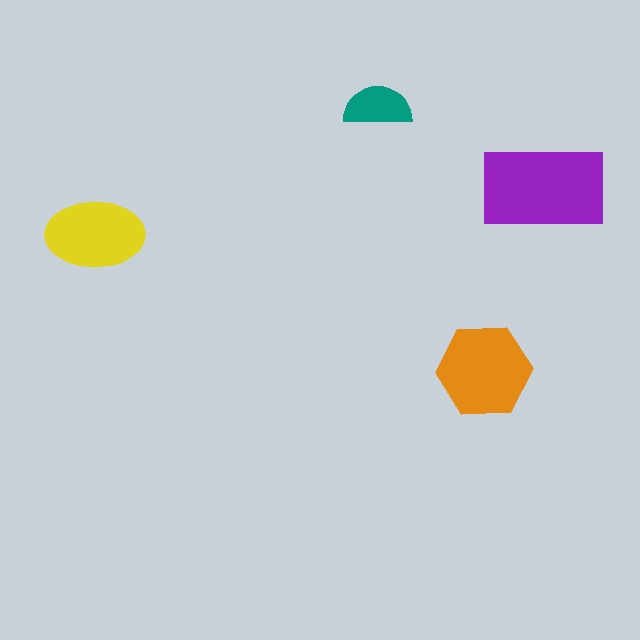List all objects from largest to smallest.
The purple rectangle, the orange hexagon, the yellow ellipse, the teal semicircle.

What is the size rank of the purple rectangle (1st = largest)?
1st.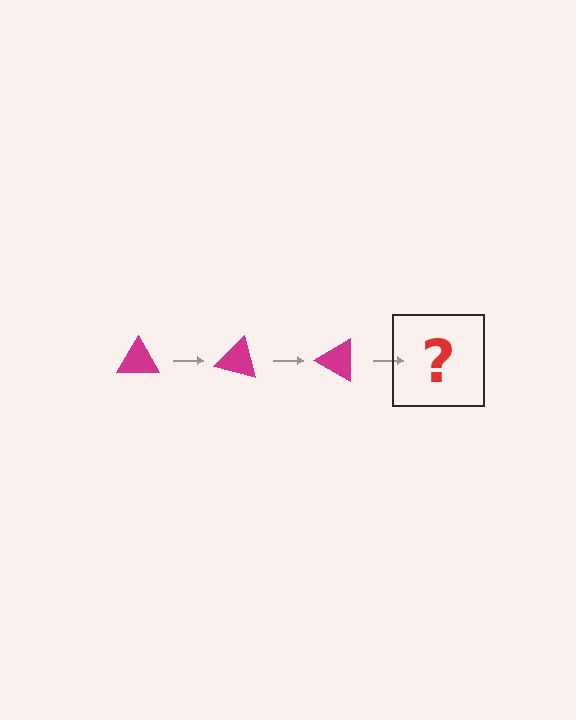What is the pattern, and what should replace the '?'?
The pattern is that the triangle rotates 15 degrees each step. The '?' should be a magenta triangle rotated 45 degrees.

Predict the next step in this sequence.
The next step is a magenta triangle rotated 45 degrees.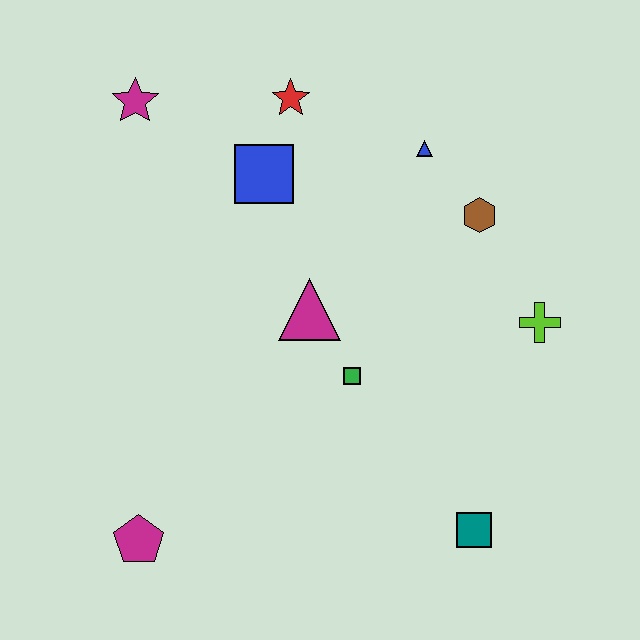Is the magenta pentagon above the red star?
No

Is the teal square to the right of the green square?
Yes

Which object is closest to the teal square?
The green square is closest to the teal square.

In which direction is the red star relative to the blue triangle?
The red star is to the left of the blue triangle.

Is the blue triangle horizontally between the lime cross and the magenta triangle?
Yes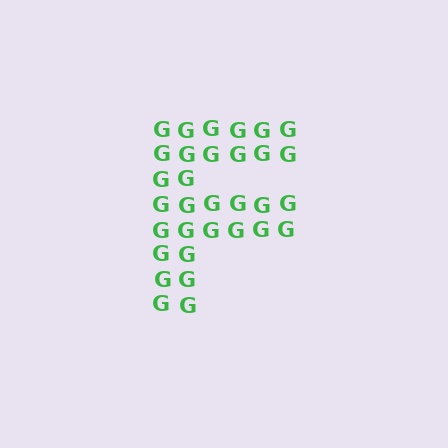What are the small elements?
The small elements are letter G's.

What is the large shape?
The large shape is the letter F.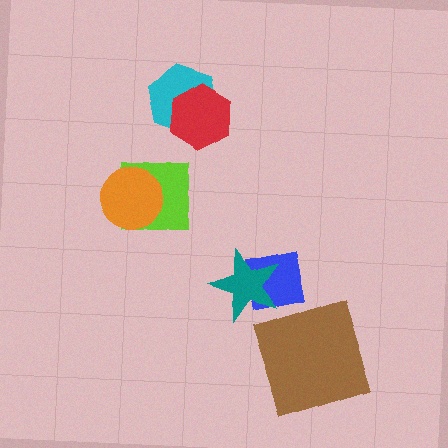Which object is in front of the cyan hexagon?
The red hexagon is in front of the cyan hexagon.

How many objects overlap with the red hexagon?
1 object overlaps with the red hexagon.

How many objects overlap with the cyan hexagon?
1 object overlaps with the cyan hexagon.